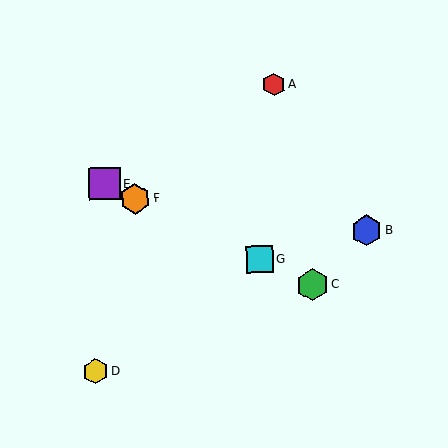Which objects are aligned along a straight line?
Objects C, E, F, G are aligned along a straight line.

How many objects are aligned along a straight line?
4 objects (C, E, F, G) are aligned along a straight line.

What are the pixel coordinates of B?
Object B is at (367, 231).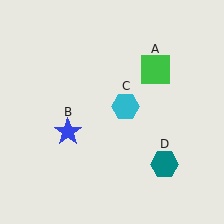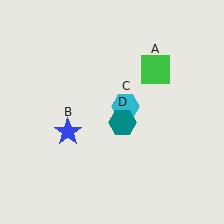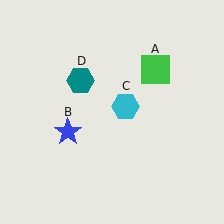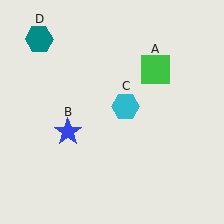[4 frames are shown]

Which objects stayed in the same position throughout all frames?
Green square (object A) and blue star (object B) and cyan hexagon (object C) remained stationary.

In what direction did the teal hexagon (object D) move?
The teal hexagon (object D) moved up and to the left.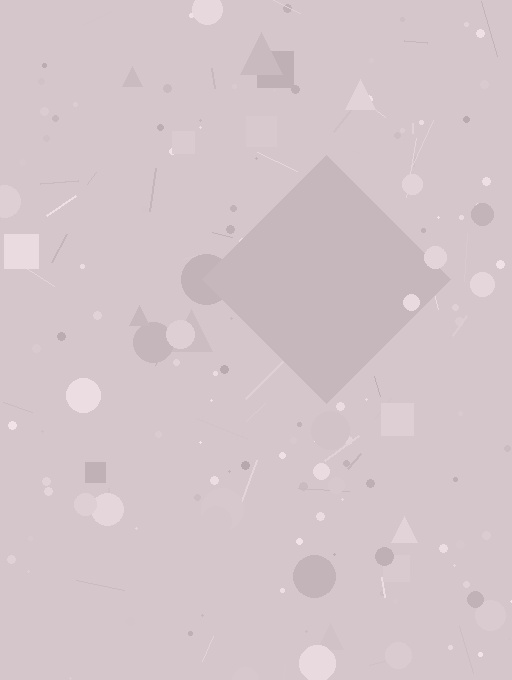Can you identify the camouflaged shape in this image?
The camouflaged shape is a diamond.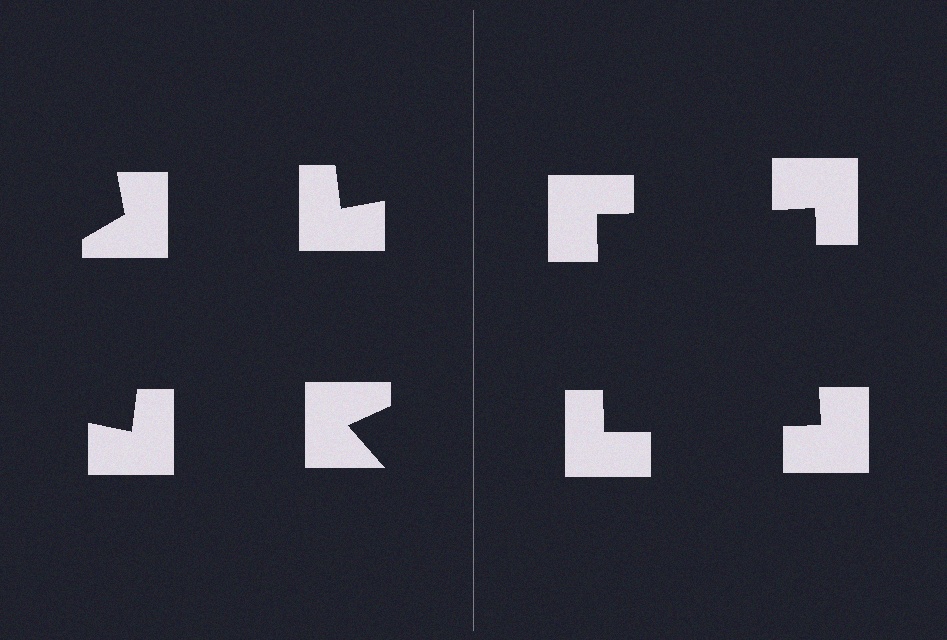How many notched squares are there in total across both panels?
8 — 4 on each side.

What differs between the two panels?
The notched squares are positioned identically on both sides; only the wedge orientations differ. On the right they align to a square; on the left they are misaligned.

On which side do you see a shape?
An illusory square appears on the right side. On the left side the wedge cuts are rotated, so no coherent shape forms.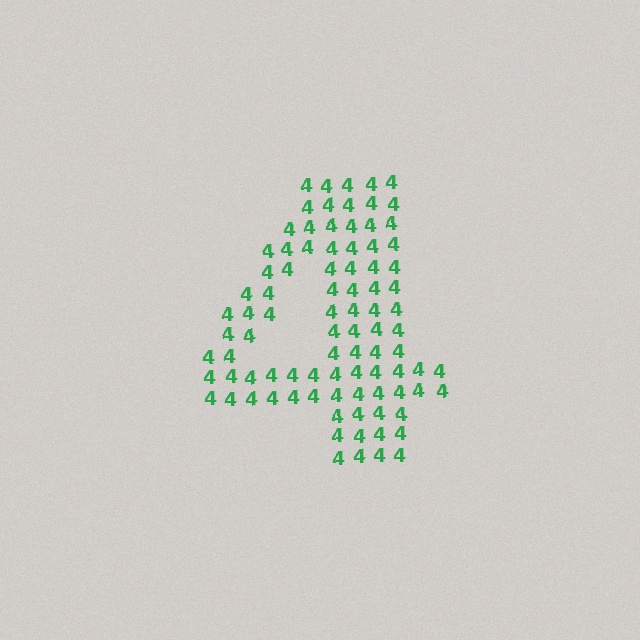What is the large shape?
The large shape is the digit 4.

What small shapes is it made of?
It is made of small digit 4's.